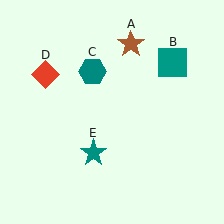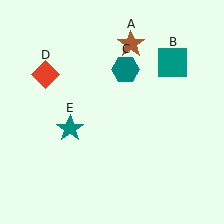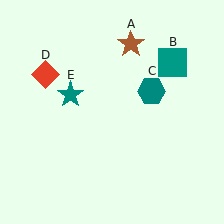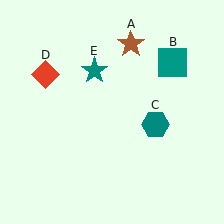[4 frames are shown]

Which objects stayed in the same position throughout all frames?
Brown star (object A) and teal square (object B) and red diamond (object D) remained stationary.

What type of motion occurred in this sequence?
The teal hexagon (object C), teal star (object E) rotated clockwise around the center of the scene.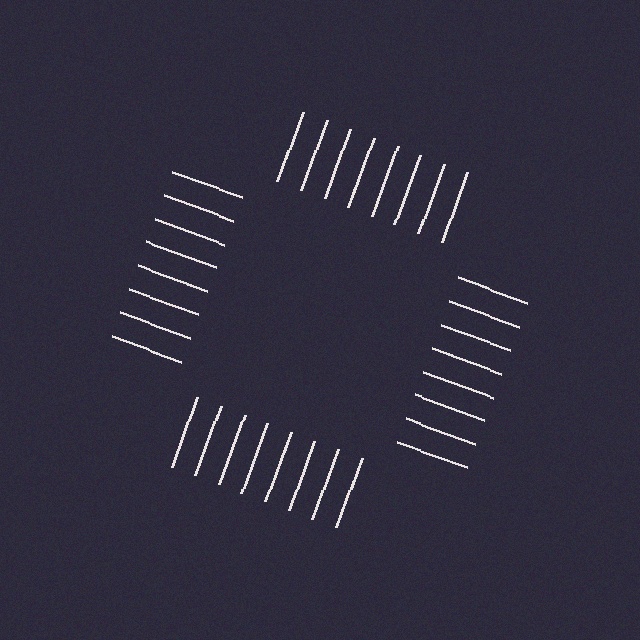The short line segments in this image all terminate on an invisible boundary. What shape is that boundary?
An illusory square — the line segments terminate on its edges but no continuous stroke is drawn.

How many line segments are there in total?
32 — 8 along each of the 4 edges.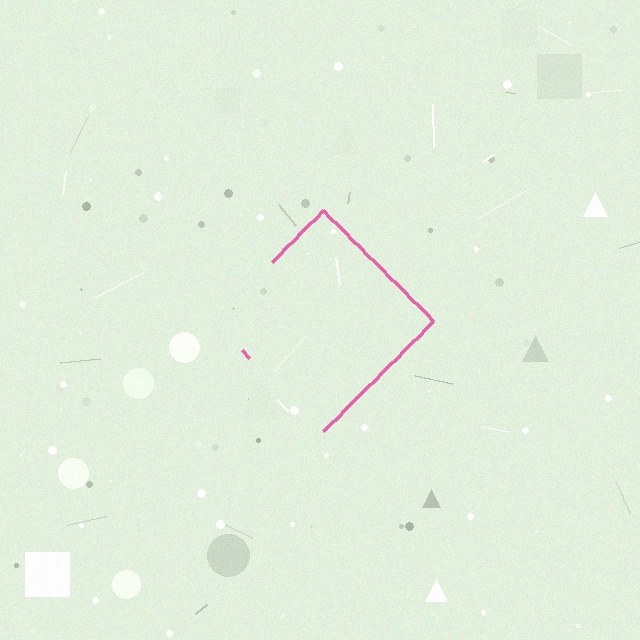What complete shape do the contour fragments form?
The contour fragments form a diamond.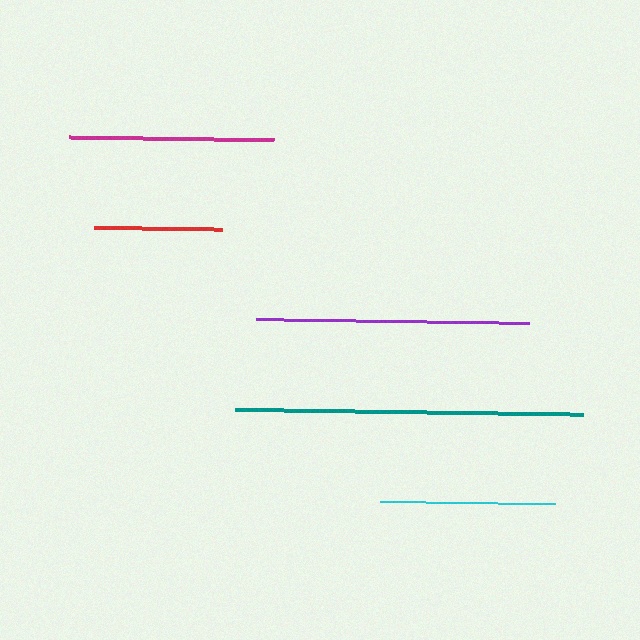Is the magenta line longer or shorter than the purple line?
The purple line is longer than the magenta line.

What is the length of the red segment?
The red segment is approximately 129 pixels long.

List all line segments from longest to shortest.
From longest to shortest: teal, purple, magenta, cyan, red.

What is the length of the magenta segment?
The magenta segment is approximately 204 pixels long.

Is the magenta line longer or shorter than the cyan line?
The magenta line is longer than the cyan line.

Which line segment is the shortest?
The red line is the shortest at approximately 129 pixels.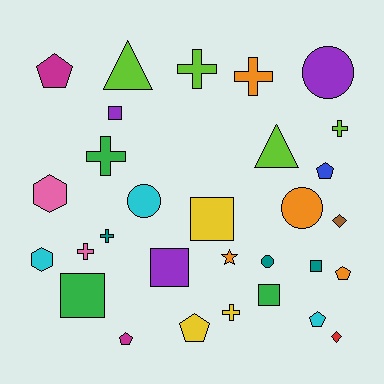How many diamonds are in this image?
There are 2 diamonds.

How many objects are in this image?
There are 30 objects.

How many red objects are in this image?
There is 1 red object.